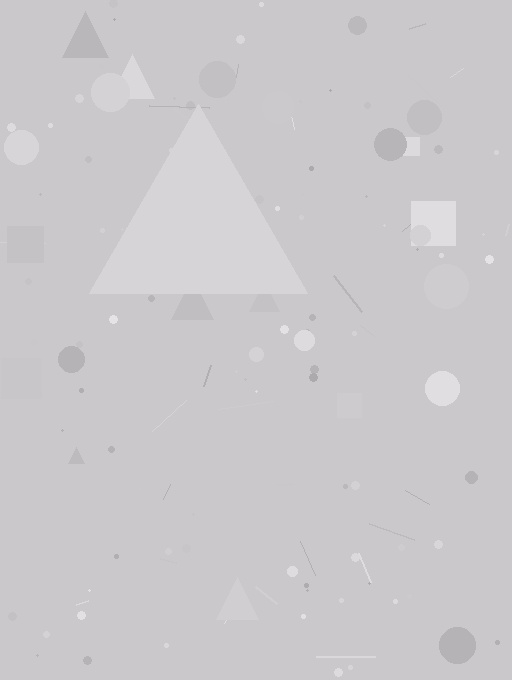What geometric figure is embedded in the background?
A triangle is embedded in the background.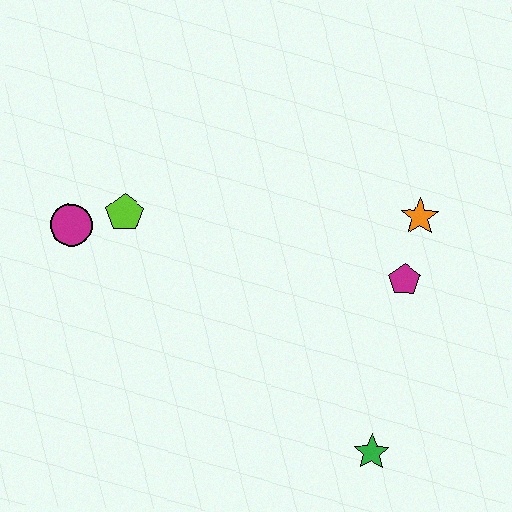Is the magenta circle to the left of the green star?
Yes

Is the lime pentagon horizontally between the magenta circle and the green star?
Yes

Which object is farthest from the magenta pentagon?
The magenta circle is farthest from the magenta pentagon.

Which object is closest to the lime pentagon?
The magenta circle is closest to the lime pentagon.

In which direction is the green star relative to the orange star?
The green star is below the orange star.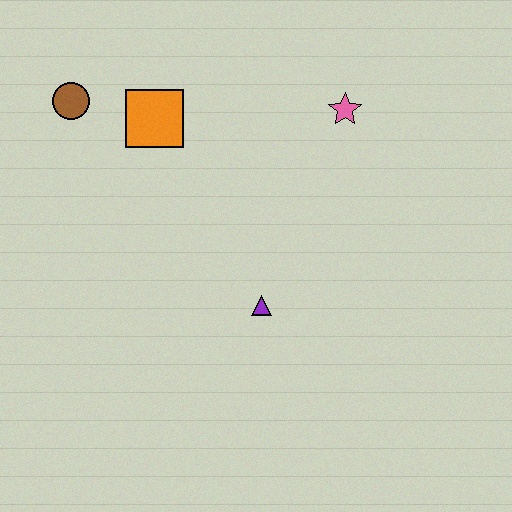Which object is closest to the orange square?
The brown circle is closest to the orange square.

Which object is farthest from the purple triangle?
The brown circle is farthest from the purple triangle.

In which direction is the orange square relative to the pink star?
The orange square is to the left of the pink star.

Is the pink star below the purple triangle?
No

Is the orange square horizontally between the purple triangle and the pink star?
No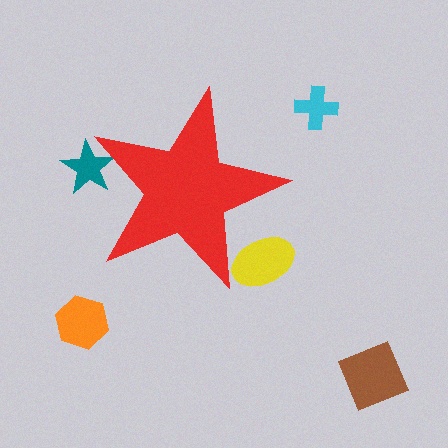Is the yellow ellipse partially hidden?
Yes, the yellow ellipse is partially hidden behind the red star.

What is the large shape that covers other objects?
A red star.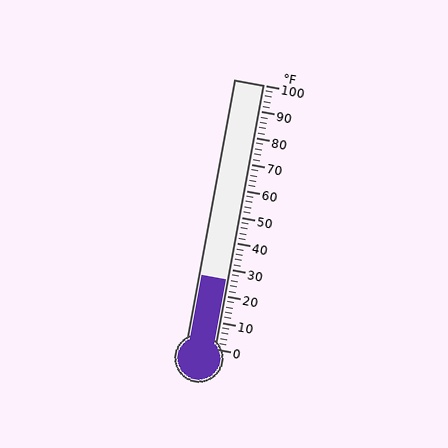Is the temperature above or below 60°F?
The temperature is below 60°F.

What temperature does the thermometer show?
The thermometer shows approximately 26°F.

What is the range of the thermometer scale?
The thermometer scale ranges from 0°F to 100°F.